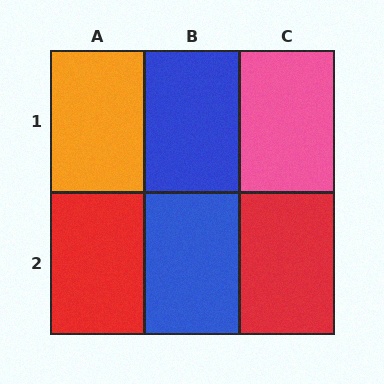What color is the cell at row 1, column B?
Blue.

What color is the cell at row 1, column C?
Pink.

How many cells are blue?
2 cells are blue.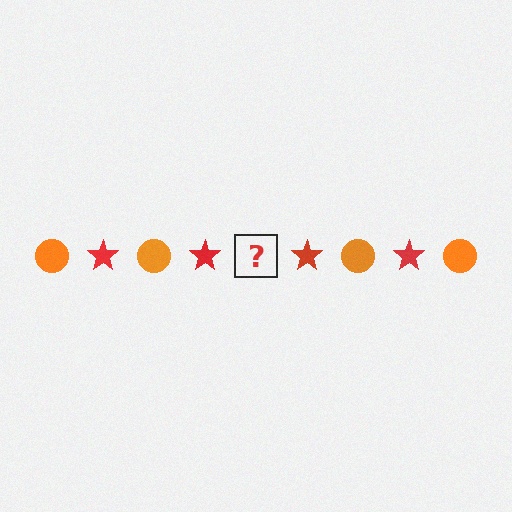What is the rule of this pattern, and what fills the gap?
The rule is that the pattern alternates between orange circle and red star. The gap should be filled with an orange circle.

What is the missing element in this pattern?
The missing element is an orange circle.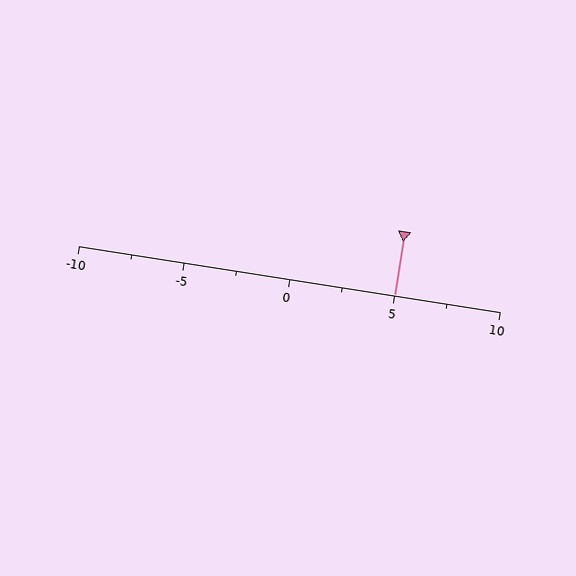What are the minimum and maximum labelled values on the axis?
The axis runs from -10 to 10.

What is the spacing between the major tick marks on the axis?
The major ticks are spaced 5 apart.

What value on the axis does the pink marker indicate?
The marker indicates approximately 5.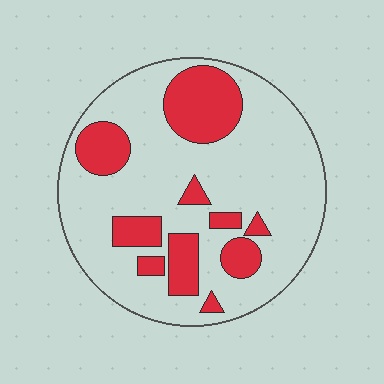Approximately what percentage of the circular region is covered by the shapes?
Approximately 25%.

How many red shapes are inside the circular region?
10.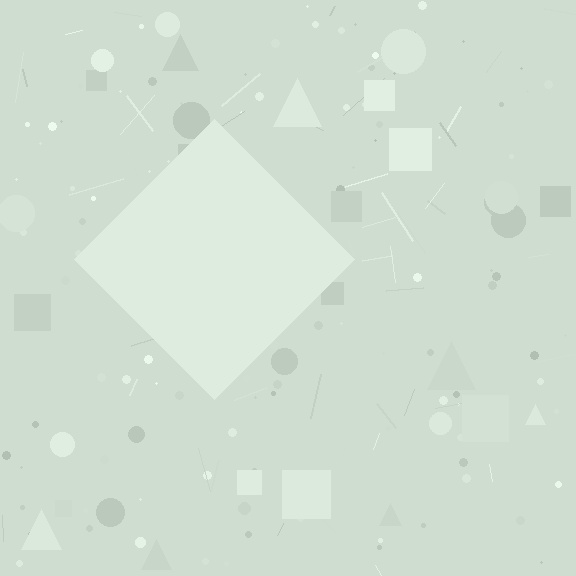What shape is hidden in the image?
A diamond is hidden in the image.